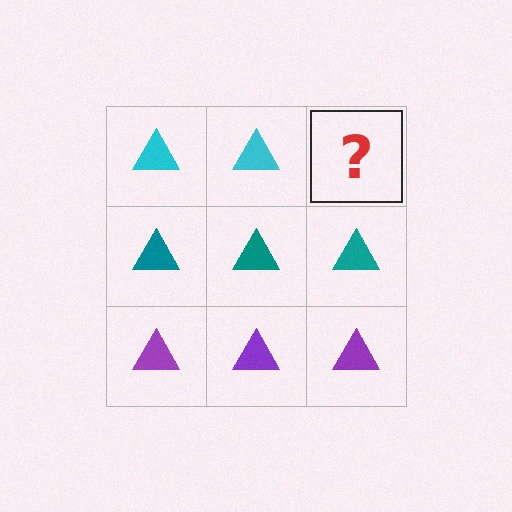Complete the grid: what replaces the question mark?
The question mark should be replaced with a cyan triangle.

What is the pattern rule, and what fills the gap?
The rule is that each row has a consistent color. The gap should be filled with a cyan triangle.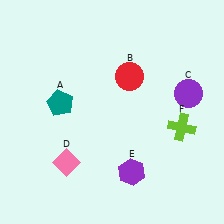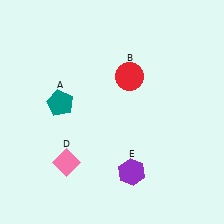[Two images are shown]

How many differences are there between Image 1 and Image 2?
There are 2 differences between the two images.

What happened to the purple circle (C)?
The purple circle (C) was removed in Image 2. It was in the top-right area of Image 1.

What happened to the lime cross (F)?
The lime cross (F) was removed in Image 2. It was in the bottom-right area of Image 1.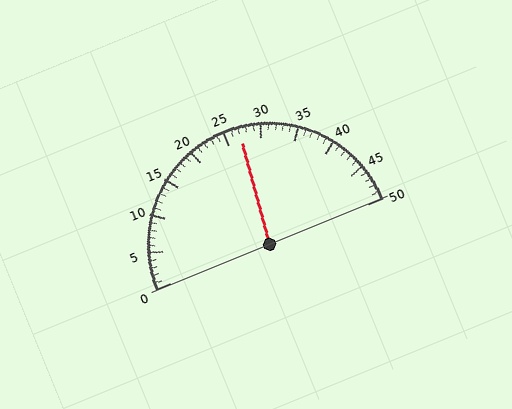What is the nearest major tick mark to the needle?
The nearest major tick mark is 25.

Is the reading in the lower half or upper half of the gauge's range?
The reading is in the upper half of the range (0 to 50).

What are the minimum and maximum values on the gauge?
The gauge ranges from 0 to 50.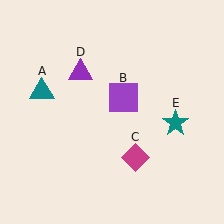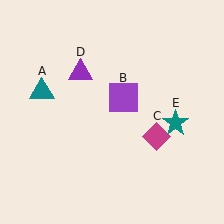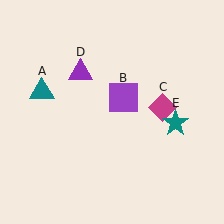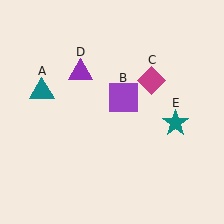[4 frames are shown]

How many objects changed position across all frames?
1 object changed position: magenta diamond (object C).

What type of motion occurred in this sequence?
The magenta diamond (object C) rotated counterclockwise around the center of the scene.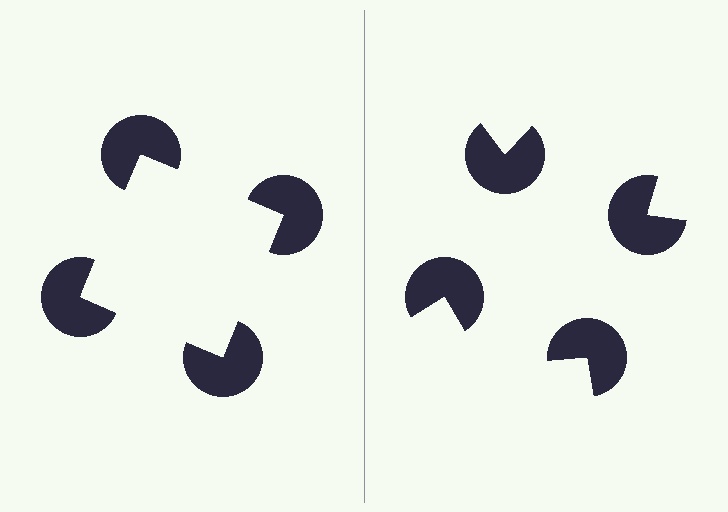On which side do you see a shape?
An illusory square appears on the left side. On the right side the wedge cuts are rotated, so no coherent shape forms.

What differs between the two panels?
The pac-man discs are positioned identically on both sides; only the wedge orientations differ. On the left they align to a square; on the right they are misaligned.